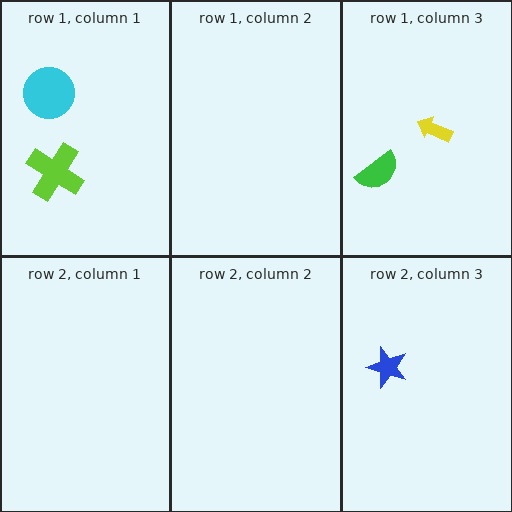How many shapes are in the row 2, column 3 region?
1.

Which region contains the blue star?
The row 2, column 3 region.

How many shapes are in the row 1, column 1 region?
2.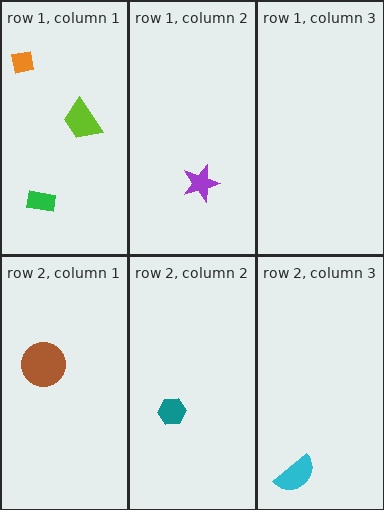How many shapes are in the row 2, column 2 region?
1.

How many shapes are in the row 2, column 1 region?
1.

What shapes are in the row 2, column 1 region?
The brown circle.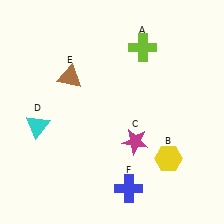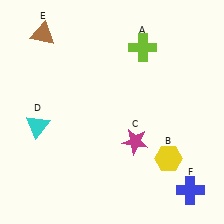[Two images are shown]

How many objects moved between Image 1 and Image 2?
2 objects moved between the two images.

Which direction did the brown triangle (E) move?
The brown triangle (E) moved up.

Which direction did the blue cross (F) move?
The blue cross (F) moved right.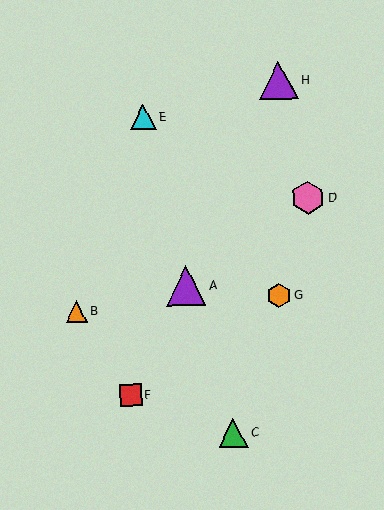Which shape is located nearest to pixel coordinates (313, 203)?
The pink hexagon (labeled D) at (308, 198) is nearest to that location.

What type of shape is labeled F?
Shape F is a red square.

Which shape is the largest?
The purple triangle (labeled A) is the largest.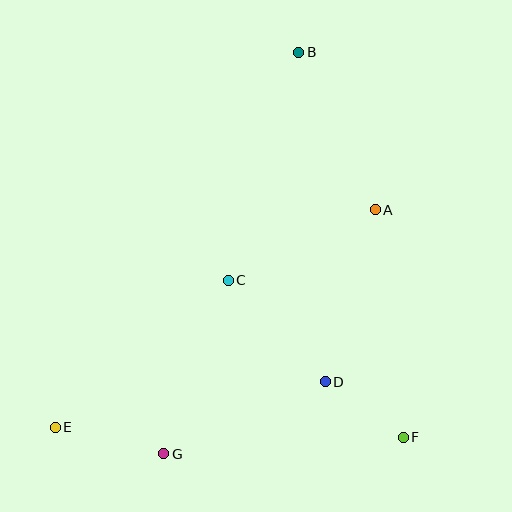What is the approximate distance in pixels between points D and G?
The distance between D and G is approximately 177 pixels.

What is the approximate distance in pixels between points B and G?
The distance between B and G is approximately 424 pixels.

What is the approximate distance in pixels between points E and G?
The distance between E and G is approximately 111 pixels.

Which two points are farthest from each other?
Points B and E are farthest from each other.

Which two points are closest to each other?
Points D and F are closest to each other.